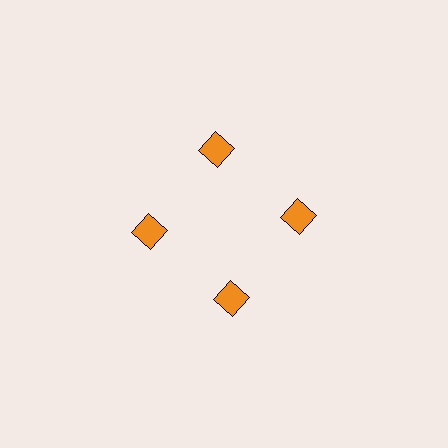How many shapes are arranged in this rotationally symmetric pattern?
There are 4 shapes, arranged in 4 groups of 1.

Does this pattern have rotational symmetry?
Yes, this pattern has 4-fold rotational symmetry. It looks the same after rotating 90 degrees around the center.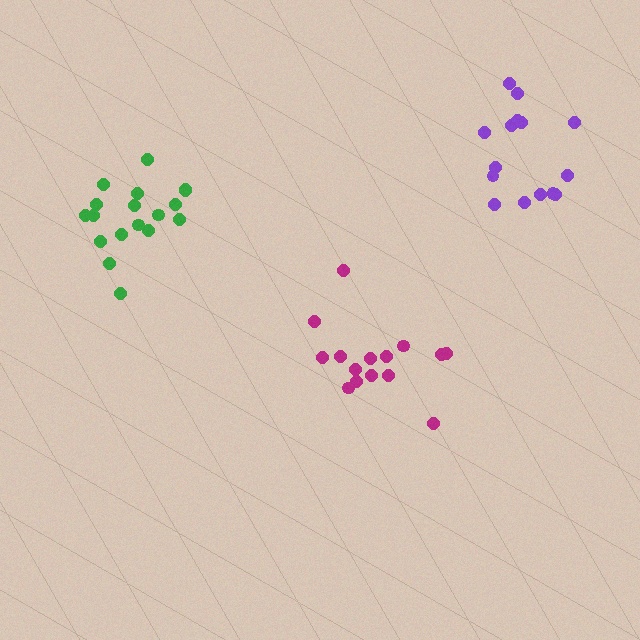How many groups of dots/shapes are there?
There are 3 groups.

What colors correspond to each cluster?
The clusters are colored: magenta, purple, green.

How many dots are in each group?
Group 1: 15 dots, Group 2: 15 dots, Group 3: 18 dots (48 total).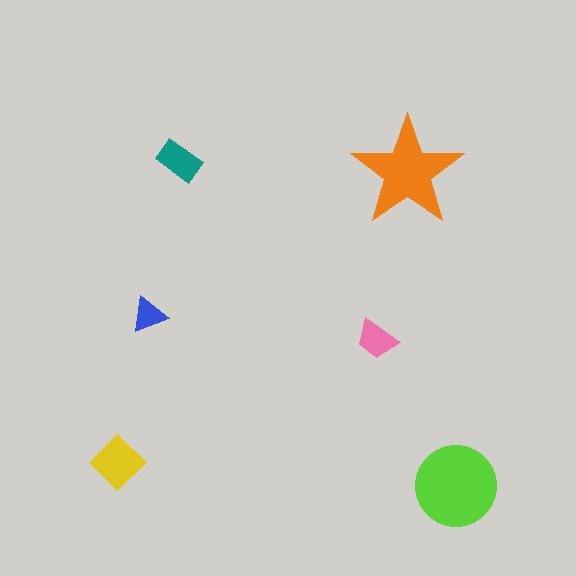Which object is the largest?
The lime circle.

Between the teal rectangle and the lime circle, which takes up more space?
The lime circle.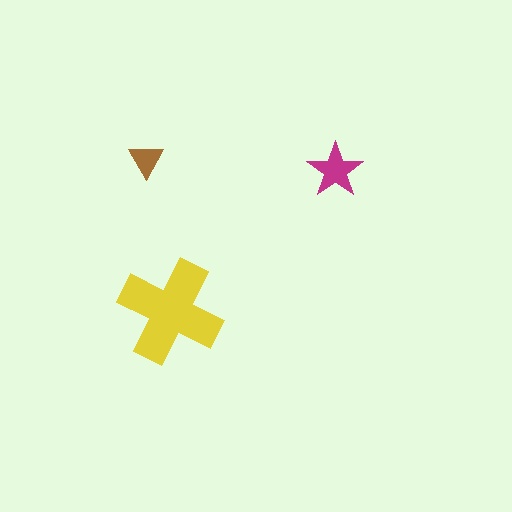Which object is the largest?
The yellow cross.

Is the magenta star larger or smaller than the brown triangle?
Larger.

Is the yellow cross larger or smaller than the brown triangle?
Larger.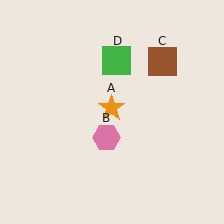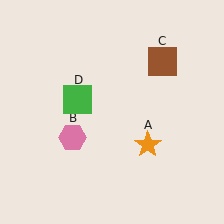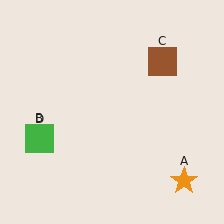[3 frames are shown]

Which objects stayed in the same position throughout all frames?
Brown square (object C) remained stationary.